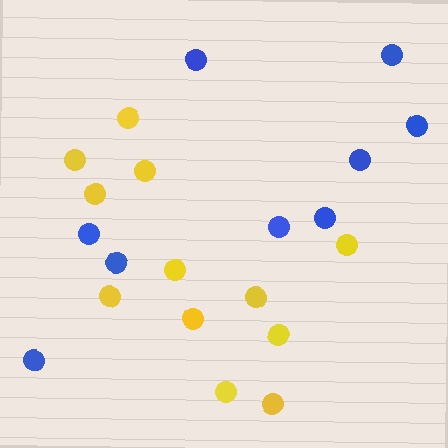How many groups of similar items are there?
There are 2 groups: one group of blue circles (9) and one group of yellow circles (12).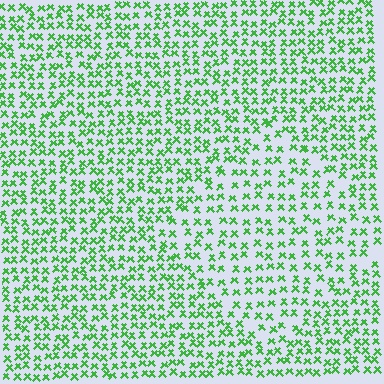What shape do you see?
I see a diamond.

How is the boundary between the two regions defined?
The boundary is defined by a change in element density (approximately 1.5x ratio). All elements are the same color, size, and shape.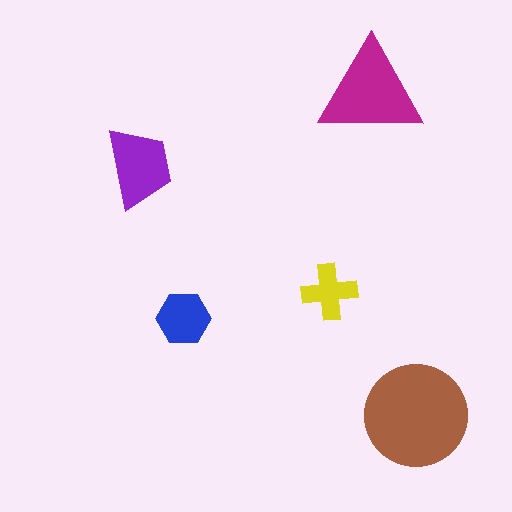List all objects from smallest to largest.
The yellow cross, the blue hexagon, the purple trapezoid, the magenta triangle, the brown circle.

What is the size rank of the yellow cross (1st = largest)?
5th.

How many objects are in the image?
There are 5 objects in the image.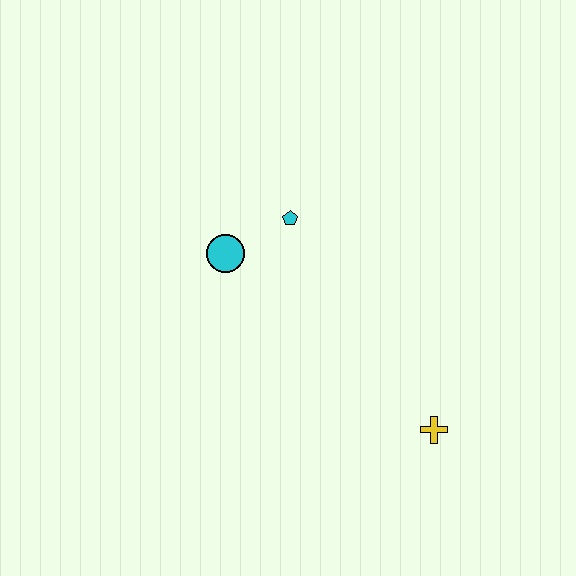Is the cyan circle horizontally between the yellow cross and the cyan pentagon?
No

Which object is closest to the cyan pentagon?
The cyan circle is closest to the cyan pentagon.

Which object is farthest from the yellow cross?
The cyan circle is farthest from the yellow cross.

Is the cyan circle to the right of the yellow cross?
No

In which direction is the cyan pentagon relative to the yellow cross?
The cyan pentagon is above the yellow cross.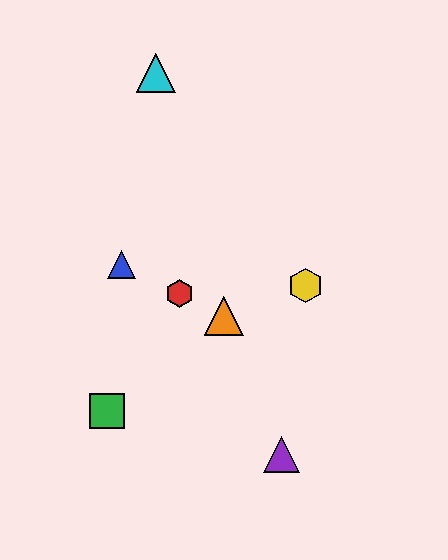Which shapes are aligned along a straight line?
The red hexagon, the blue triangle, the orange triangle are aligned along a straight line.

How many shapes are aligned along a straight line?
3 shapes (the red hexagon, the blue triangle, the orange triangle) are aligned along a straight line.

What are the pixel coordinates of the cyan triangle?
The cyan triangle is at (156, 73).